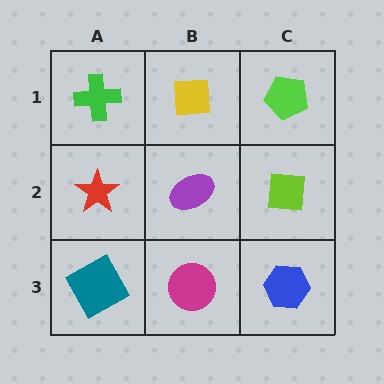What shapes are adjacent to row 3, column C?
A lime square (row 2, column C), a magenta circle (row 3, column B).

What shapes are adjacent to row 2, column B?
A yellow square (row 1, column B), a magenta circle (row 3, column B), a red star (row 2, column A), a lime square (row 2, column C).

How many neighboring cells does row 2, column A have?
3.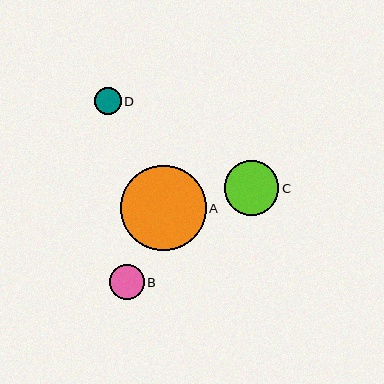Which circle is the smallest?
Circle D is the smallest with a size of approximately 27 pixels.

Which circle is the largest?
Circle A is the largest with a size of approximately 85 pixels.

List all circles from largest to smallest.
From largest to smallest: A, C, B, D.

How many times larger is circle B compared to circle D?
Circle B is approximately 1.3 times the size of circle D.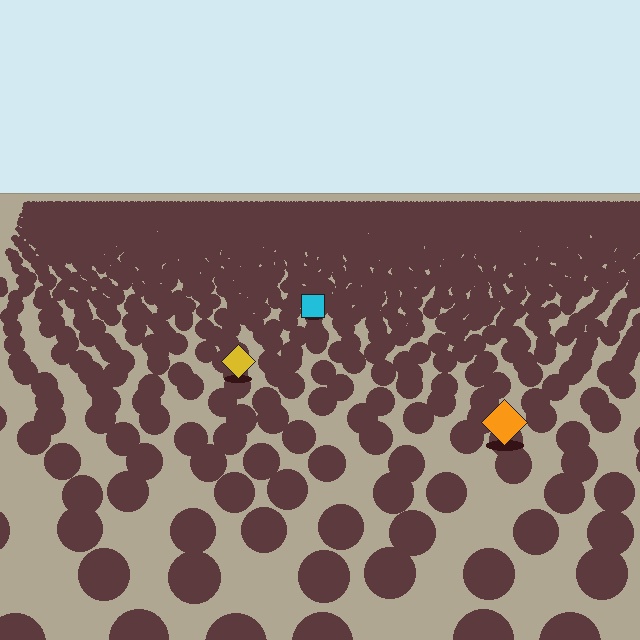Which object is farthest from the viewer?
The cyan square is farthest from the viewer. It appears smaller and the ground texture around it is denser.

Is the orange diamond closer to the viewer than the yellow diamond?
Yes. The orange diamond is closer — you can tell from the texture gradient: the ground texture is coarser near it.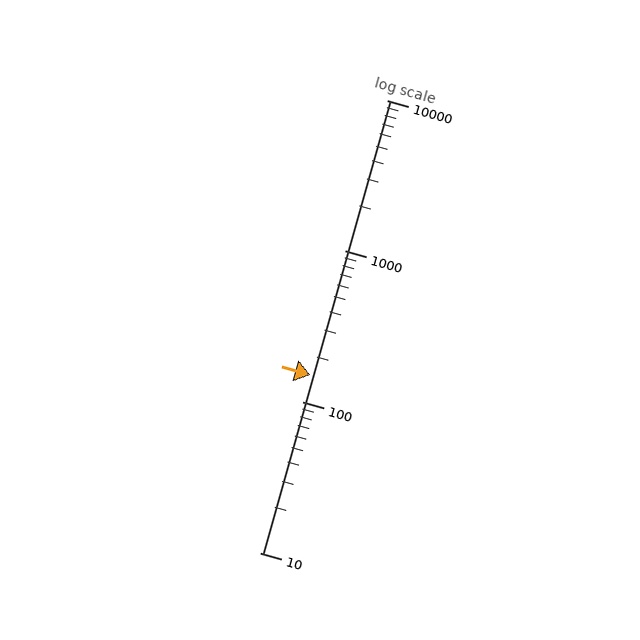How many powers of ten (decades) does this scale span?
The scale spans 3 decades, from 10 to 10000.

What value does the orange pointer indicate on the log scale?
The pointer indicates approximately 150.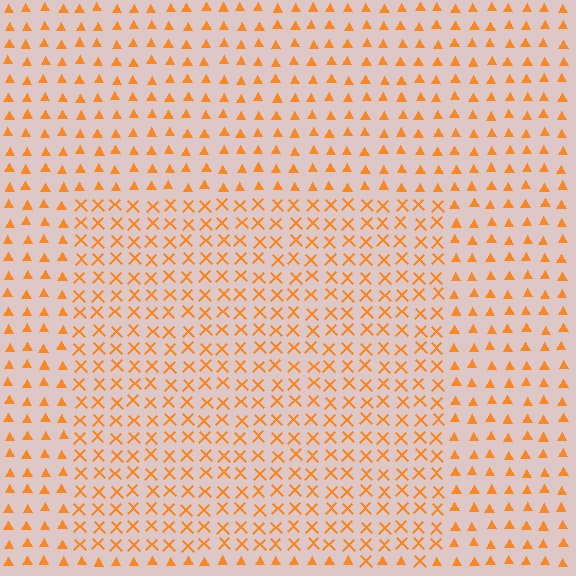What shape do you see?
I see a rectangle.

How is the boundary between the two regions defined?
The boundary is defined by a change in element shape: X marks inside vs. triangles outside. All elements share the same color and spacing.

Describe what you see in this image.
The image is filled with small orange elements arranged in a uniform grid. A rectangle-shaped region contains X marks, while the surrounding area contains triangles. The boundary is defined purely by the change in element shape.